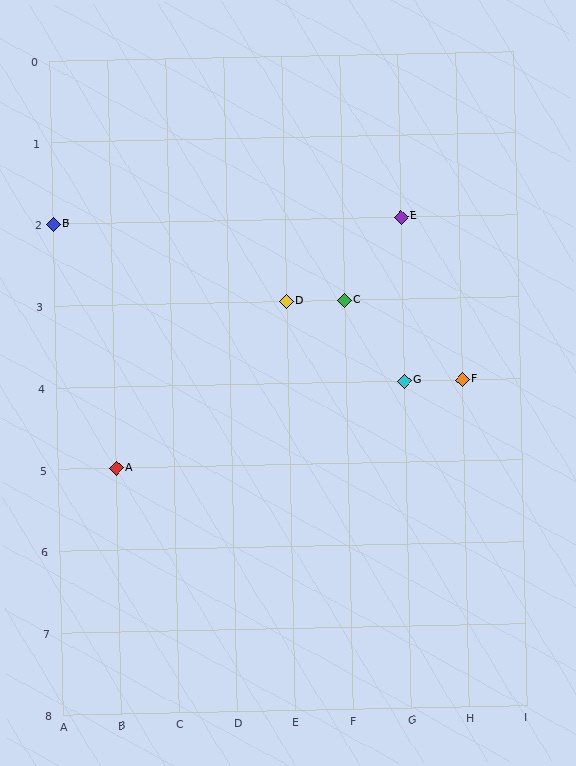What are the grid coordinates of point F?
Point F is at grid coordinates (H, 4).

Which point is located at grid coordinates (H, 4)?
Point F is at (H, 4).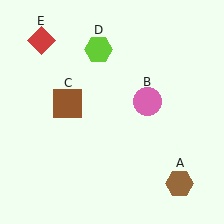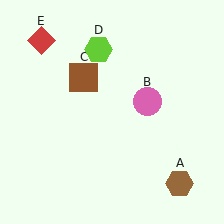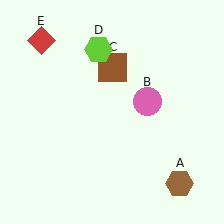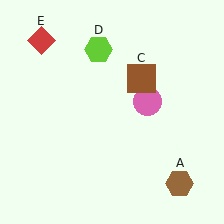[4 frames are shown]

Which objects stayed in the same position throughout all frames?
Brown hexagon (object A) and pink circle (object B) and lime hexagon (object D) and red diamond (object E) remained stationary.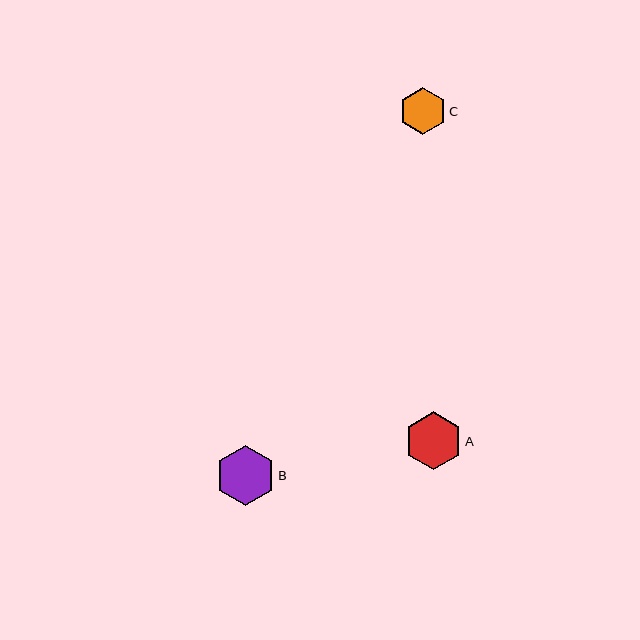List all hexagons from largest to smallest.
From largest to smallest: B, A, C.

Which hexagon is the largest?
Hexagon B is the largest with a size of approximately 60 pixels.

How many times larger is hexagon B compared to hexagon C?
Hexagon B is approximately 1.3 times the size of hexagon C.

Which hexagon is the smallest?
Hexagon C is the smallest with a size of approximately 47 pixels.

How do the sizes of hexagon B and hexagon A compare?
Hexagon B and hexagon A are approximately the same size.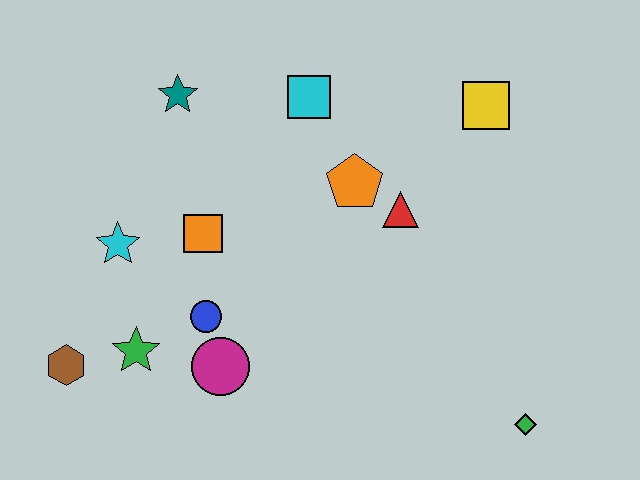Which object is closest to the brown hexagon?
The green star is closest to the brown hexagon.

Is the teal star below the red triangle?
No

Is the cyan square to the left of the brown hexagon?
No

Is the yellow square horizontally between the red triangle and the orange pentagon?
No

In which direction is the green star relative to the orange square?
The green star is below the orange square.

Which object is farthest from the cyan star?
The green diamond is farthest from the cyan star.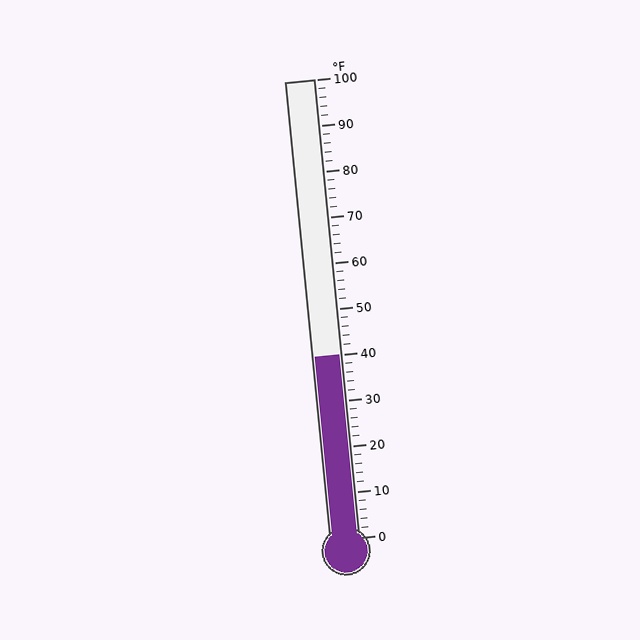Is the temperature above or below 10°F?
The temperature is above 10°F.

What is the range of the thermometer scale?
The thermometer scale ranges from 0°F to 100°F.